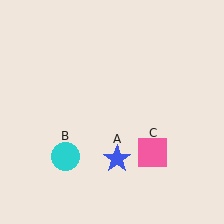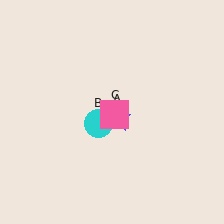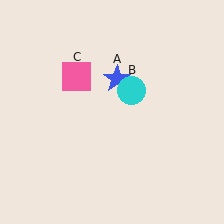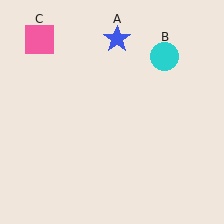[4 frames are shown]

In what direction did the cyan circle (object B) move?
The cyan circle (object B) moved up and to the right.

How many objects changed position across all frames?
3 objects changed position: blue star (object A), cyan circle (object B), pink square (object C).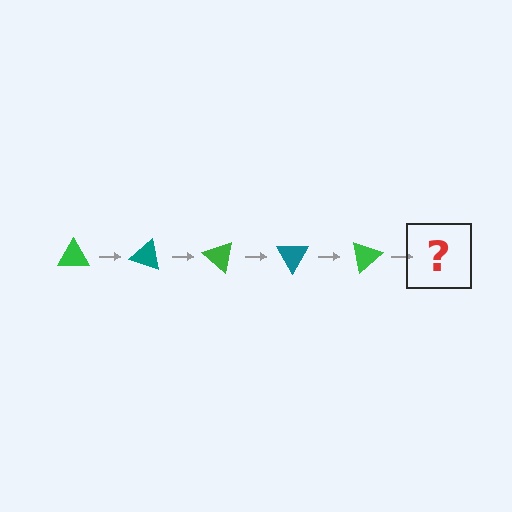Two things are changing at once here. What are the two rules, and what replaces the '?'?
The two rules are that it rotates 20 degrees each step and the color cycles through green and teal. The '?' should be a teal triangle, rotated 100 degrees from the start.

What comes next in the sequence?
The next element should be a teal triangle, rotated 100 degrees from the start.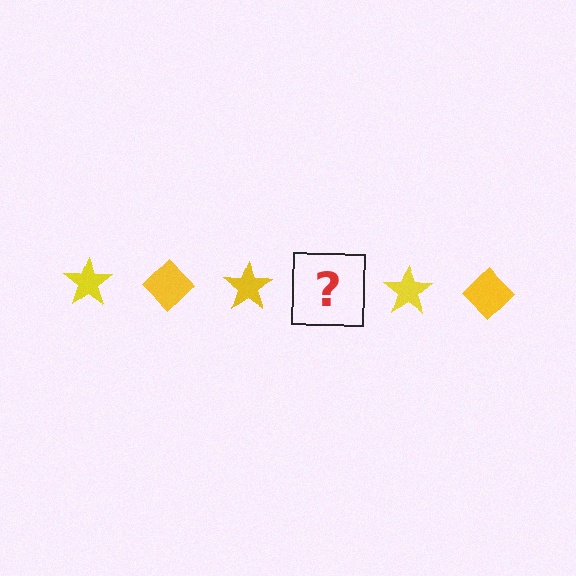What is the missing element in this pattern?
The missing element is a yellow diamond.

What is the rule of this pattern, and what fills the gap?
The rule is that the pattern cycles through star, diamond shapes in yellow. The gap should be filled with a yellow diamond.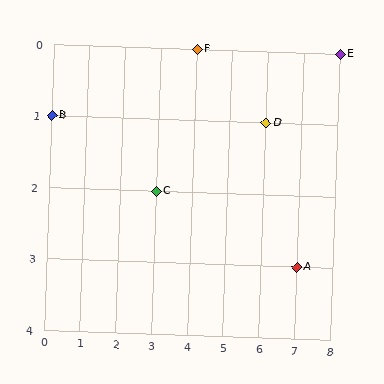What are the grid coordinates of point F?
Point F is at grid coordinates (4, 0).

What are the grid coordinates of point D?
Point D is at grid coordinates (6, 1).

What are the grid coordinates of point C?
Point C is at grid coordinates (3, 2).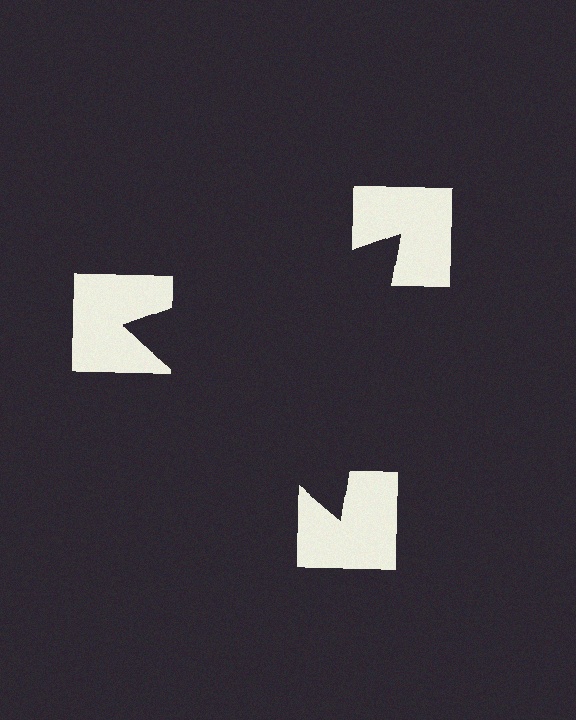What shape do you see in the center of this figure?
An illusory triangle — its edges are inferred from the aligned wedge cuts in the notched squares, not physically drawn.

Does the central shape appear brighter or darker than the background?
It typically appears slightly darker than the background, even though no actual brightness change is drawn.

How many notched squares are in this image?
There are 3 — one at each vertex of the illusory triangle.